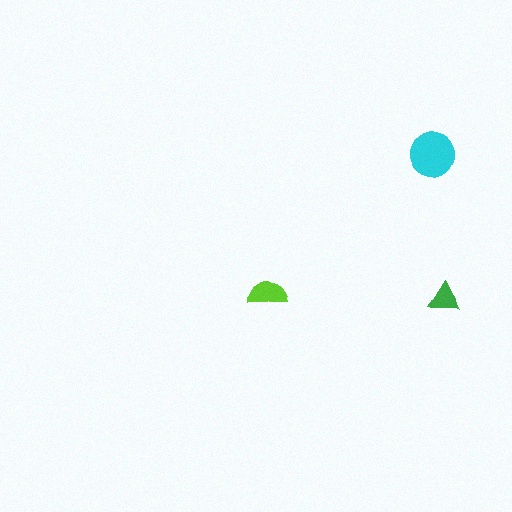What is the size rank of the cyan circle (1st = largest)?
1st.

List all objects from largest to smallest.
The cyan circle, the lime semicircle, the green triangle.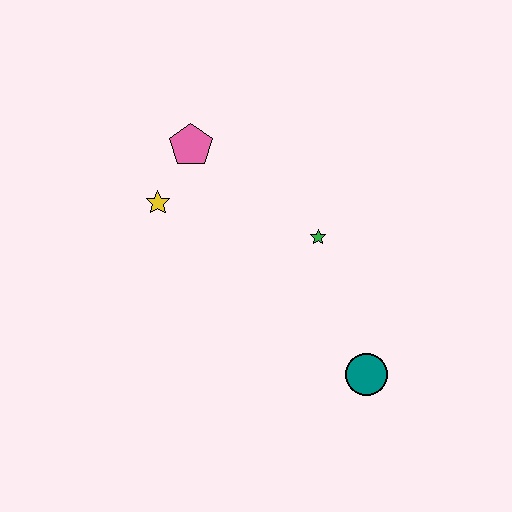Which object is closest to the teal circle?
The green star is closest to the teal circle.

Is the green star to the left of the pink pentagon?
No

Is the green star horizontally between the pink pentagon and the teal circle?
Yes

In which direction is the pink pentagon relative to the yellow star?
The pink pentagon is above the yellow star.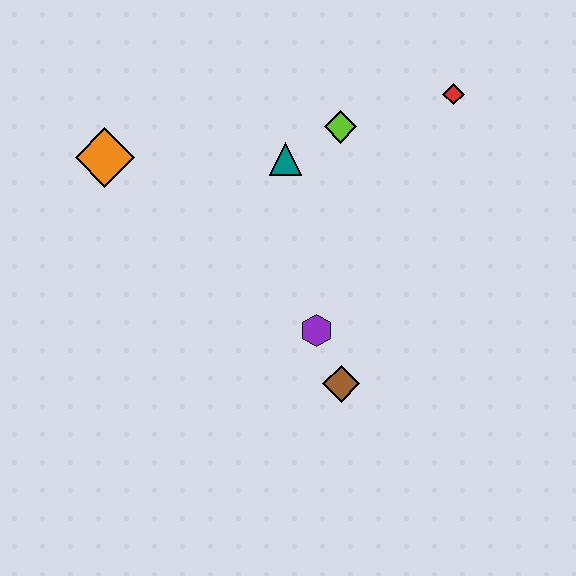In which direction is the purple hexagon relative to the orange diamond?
The purple hexagon is to the right of the orange diamond.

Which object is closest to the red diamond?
The lime diamond is closest to the red diamond.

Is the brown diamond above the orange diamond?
No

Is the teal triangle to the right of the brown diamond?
No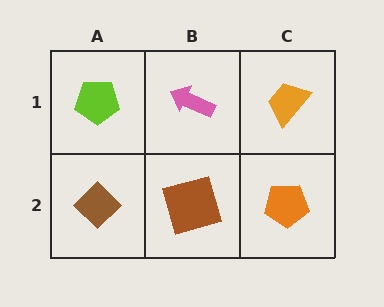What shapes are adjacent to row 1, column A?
A brown diamond (row 2, column A), a pink arrow (row 1, column B).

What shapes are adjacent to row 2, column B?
A pink arrow (row 1, column B), a brown diamond (row 2, column A), an orange pentagon (row 2, column C).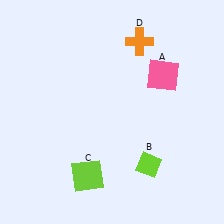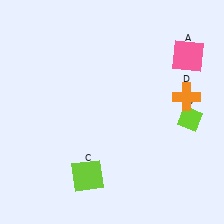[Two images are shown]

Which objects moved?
The objects that moved are: the pink square (A), the lime diamond (B), the orange cross (D).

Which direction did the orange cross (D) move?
The orange cross (D) moved down.